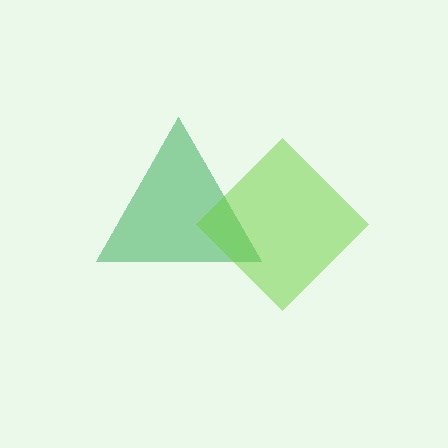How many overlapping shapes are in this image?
There are 2 overlapping shapes in the image.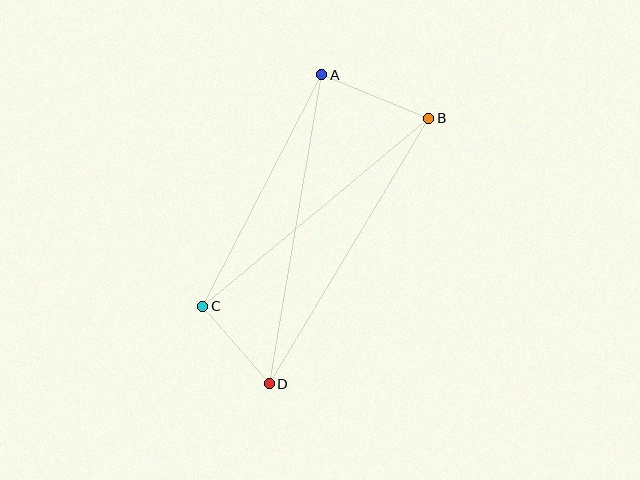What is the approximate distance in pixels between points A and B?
The distance between A and B is approximately 115 pixels.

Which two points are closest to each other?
Points C and D are closest to each other.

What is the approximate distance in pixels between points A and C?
The distance between A and C is approximately 260 pixels.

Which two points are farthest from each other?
Points A and D are farthest from each other.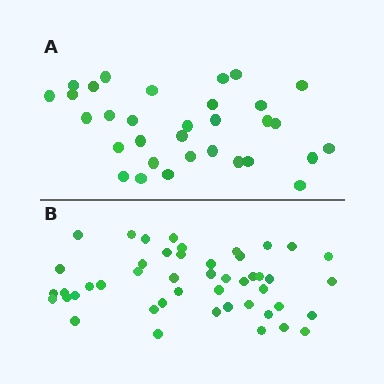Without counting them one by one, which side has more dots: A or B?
Region B (the bottom region) has more dots.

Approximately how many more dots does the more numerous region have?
Region B has approximately 15 more dots than region A.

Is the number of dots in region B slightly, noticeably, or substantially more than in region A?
Region B has substantially more. The ratio is roughly 1.5 to 1.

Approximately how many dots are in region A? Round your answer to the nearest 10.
About 30 dots. (The exact count is 32, which rounds to 30.)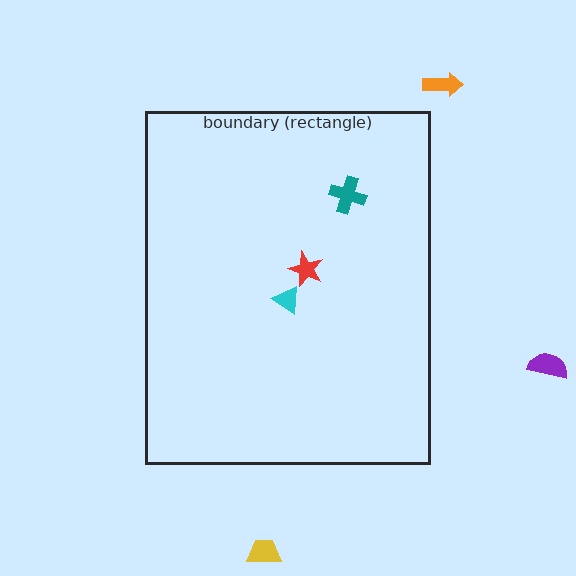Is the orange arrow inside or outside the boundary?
Outside.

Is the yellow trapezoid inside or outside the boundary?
Outside.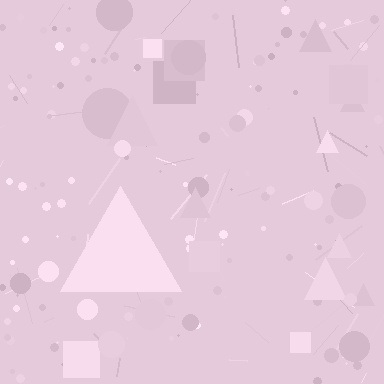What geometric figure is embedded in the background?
A triangle is embedded in the background.